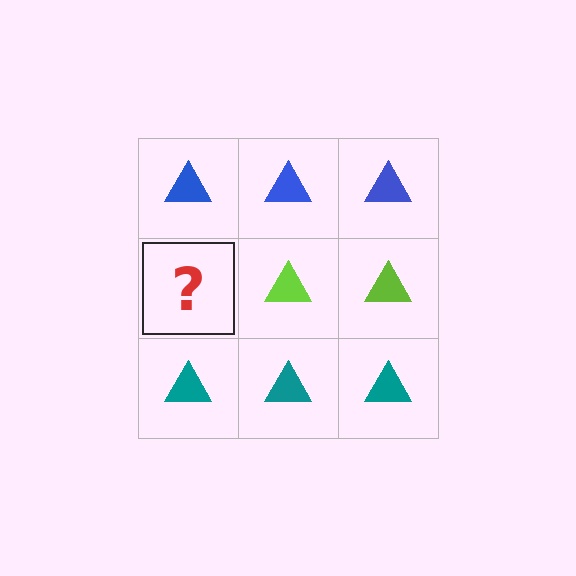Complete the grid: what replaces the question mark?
The question mark should be replaced with a lime triangle.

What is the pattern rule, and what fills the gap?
The rule is that each row has a consistent color. The gap should be filled with a lime triangle.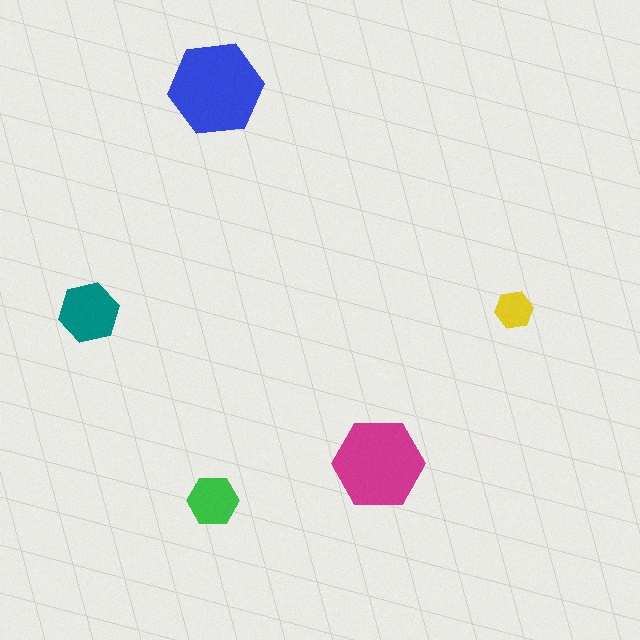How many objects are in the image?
There are 5 objects in the image.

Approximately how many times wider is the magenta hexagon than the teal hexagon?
About 1.5 times wider.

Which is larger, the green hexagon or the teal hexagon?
The teal one.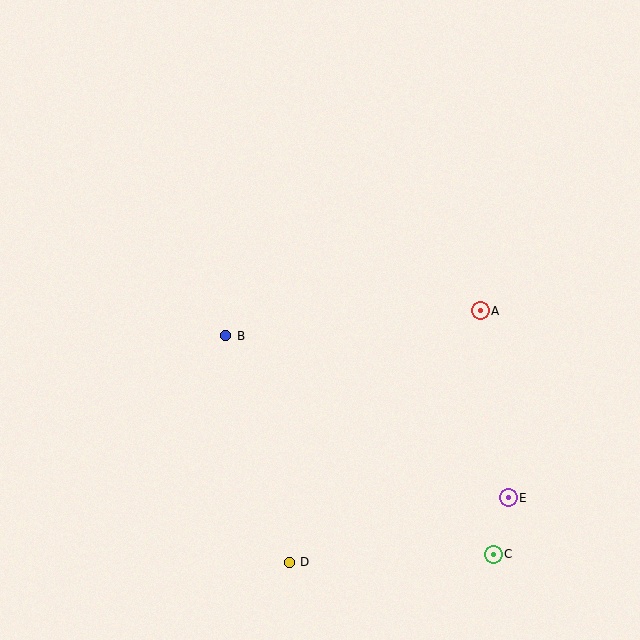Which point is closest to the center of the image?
Point B at (226, 336) is closest to the center.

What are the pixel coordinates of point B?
Point B is at (226, 336).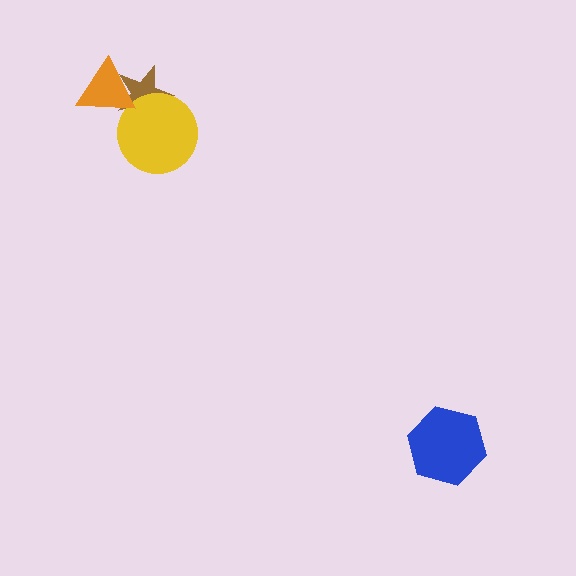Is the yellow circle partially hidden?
Yes, it is partially covered by another shape.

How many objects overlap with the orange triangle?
2 objects overlap with the orange triangle.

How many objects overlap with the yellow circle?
2 objects overlap with the yellow circle.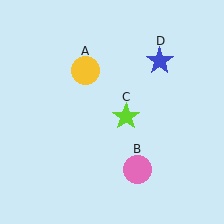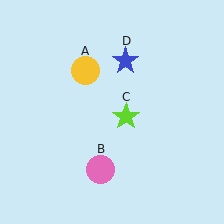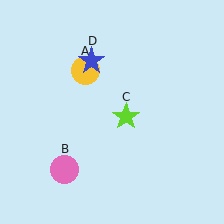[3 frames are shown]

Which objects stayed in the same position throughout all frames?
Yellow circle (object A) and lime star (object C) remained stationary.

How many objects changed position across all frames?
2 objects changed position: pink circle (object B), blue star (object D).